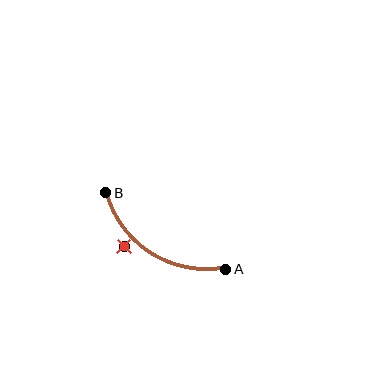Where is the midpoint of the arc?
The arc midpoint is the point on the curve farthest from the straight line joining A and B. It sits below that line.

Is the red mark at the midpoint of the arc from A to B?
No — the red mark does not lie on the arc at all. It sits slightly outside the curve.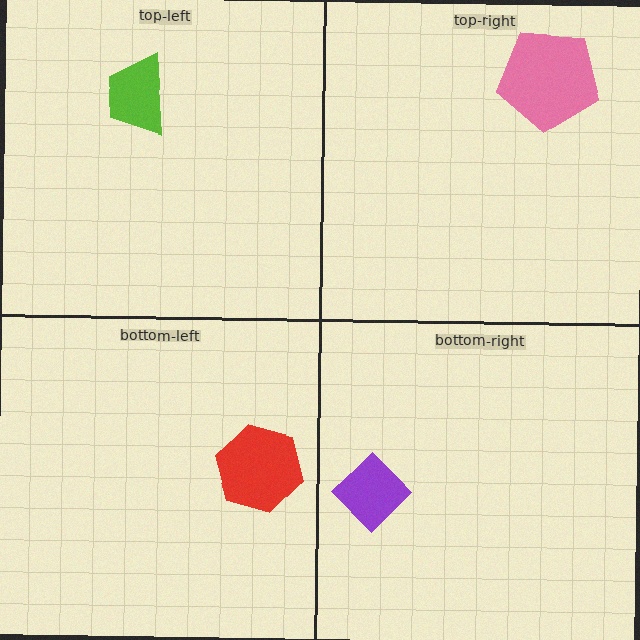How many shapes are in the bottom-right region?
1.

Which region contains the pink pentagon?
The top-right region.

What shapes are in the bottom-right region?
The purple diamond.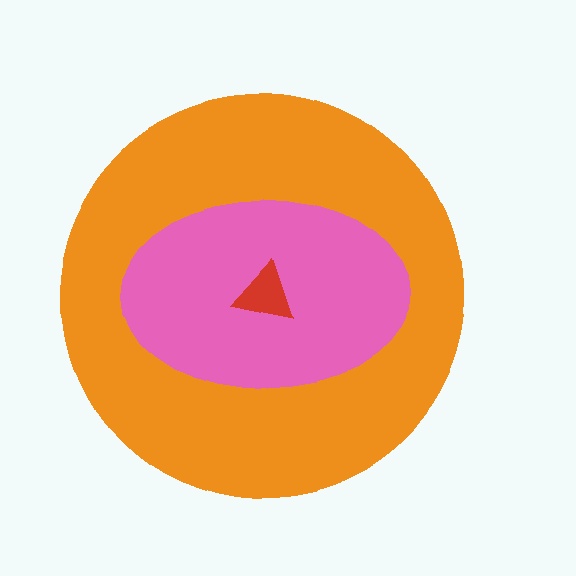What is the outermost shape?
The orange circle.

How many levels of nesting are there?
3.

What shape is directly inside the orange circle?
The pink ellipse.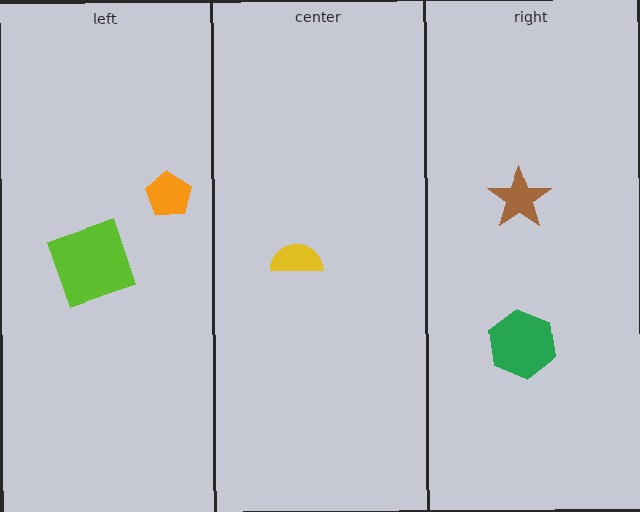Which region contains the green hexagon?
The right region.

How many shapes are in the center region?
1.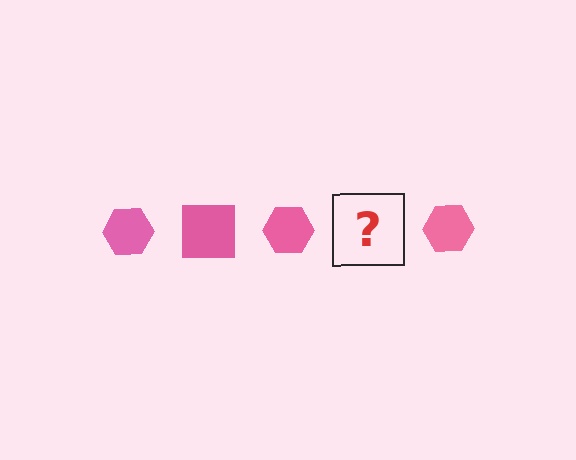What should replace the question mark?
The question mark should be replaced with a pink square.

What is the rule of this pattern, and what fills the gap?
The rule is that the pattern cycles through hexagon, square shapes in pink. The gap should be filled with a pink square.